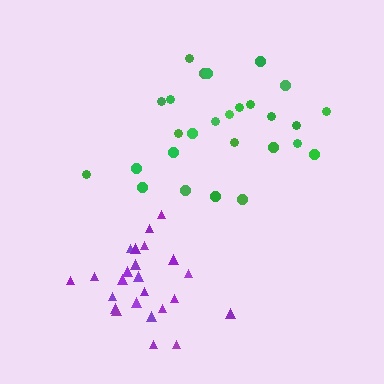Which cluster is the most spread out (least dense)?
Green.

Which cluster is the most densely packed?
Purple.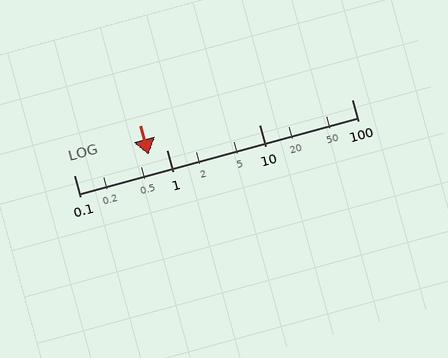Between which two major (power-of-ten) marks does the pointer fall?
The pointer is between 0.1 and 1.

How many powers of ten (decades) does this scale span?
The scale spans 3 decades, from 0.1 to 100.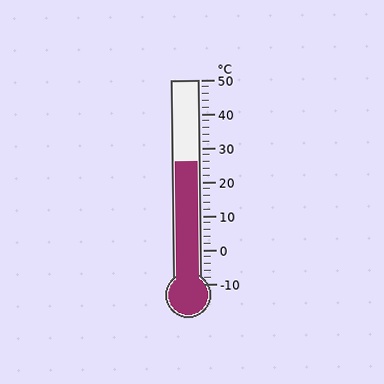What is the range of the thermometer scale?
The thermometer scale ranges from -10°C to 50°C.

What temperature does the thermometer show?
The thermometer shows approximately 26°C.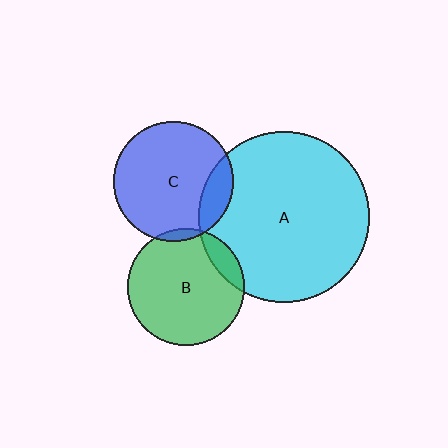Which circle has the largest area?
Circle A (cyan).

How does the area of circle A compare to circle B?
Approximately 2.2 times.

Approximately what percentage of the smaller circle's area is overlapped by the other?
Approximately 10%.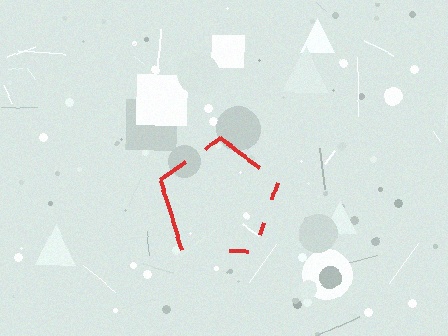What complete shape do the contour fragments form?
The contour fragments form a pentagon.